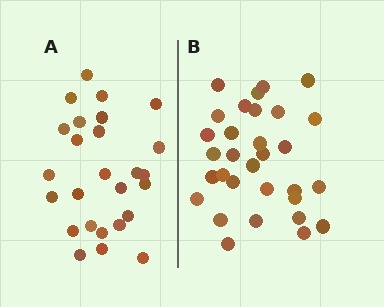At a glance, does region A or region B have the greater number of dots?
Region B (the right region) has more dots.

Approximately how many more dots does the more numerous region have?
Region B has about 5 more dots than region A.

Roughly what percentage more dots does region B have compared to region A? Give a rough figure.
About 20% more.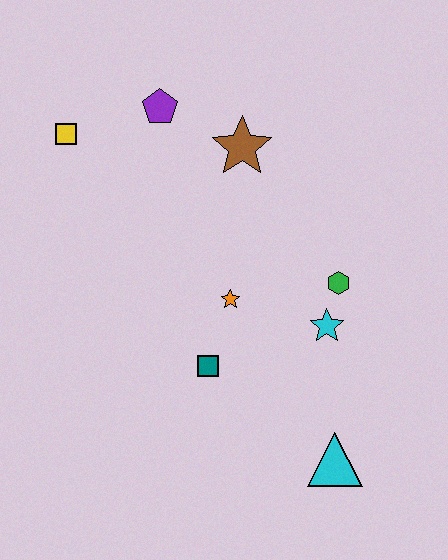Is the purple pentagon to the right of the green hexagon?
No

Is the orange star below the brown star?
Yes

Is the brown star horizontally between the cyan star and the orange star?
Yes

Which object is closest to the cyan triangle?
The cyan star is closest to the cyan triangle.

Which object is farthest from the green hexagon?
The yellow square is farthest from the green hexagon.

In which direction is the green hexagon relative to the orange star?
The green hexagon is to the right of the orange star.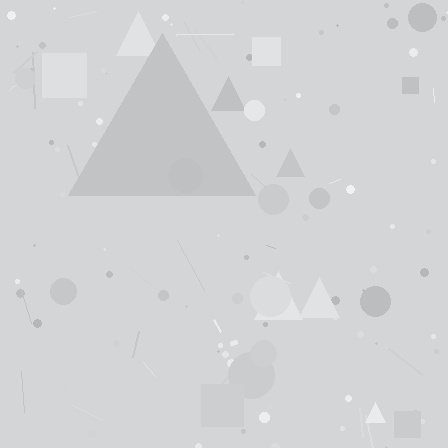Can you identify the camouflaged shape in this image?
The camouflaged shape is a triangle.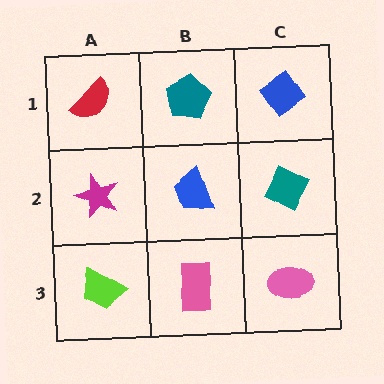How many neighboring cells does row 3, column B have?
3.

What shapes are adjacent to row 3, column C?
A teal diamond (row 2, column C), a pink rectangle (row 3, column B).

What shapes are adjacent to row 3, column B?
A blue trapezoid (row 2, column B), a lime trapezoid (row 3, column A), a pink ellipse (row 3, column C).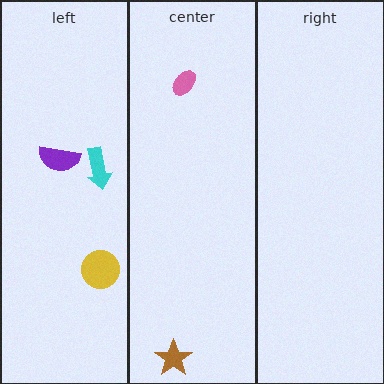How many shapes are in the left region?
3.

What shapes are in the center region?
The pink ellipse, the brown star.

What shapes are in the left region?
The purple semicircle, the yellow circle, the cyan arrow.